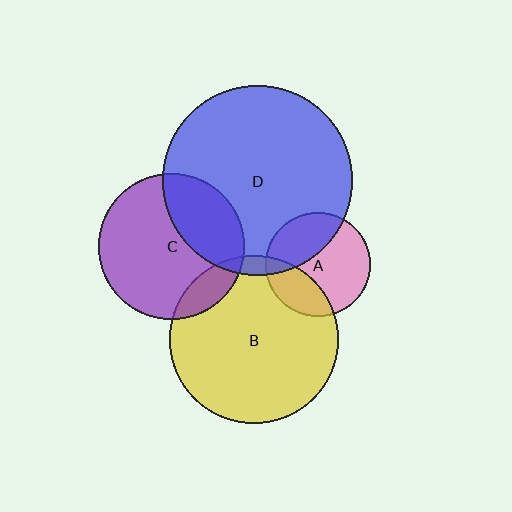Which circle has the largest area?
Circle D (blue).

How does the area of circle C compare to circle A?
Approximately 2.0 times.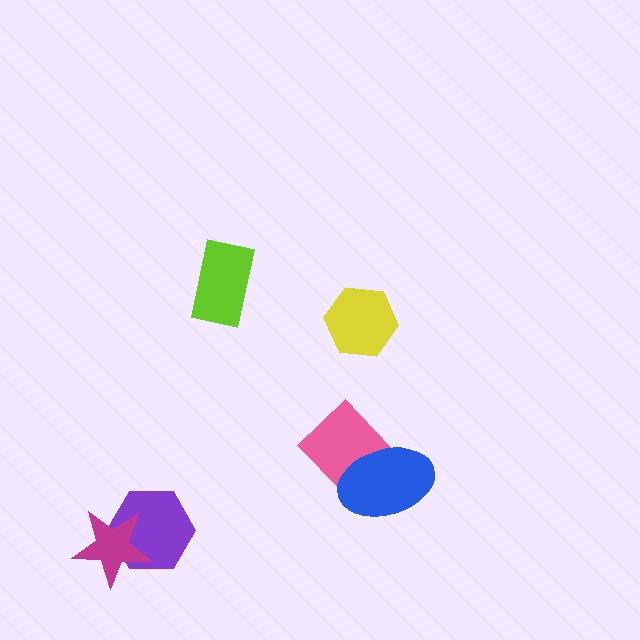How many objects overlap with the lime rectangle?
0 objects overlap with the lime rectangle.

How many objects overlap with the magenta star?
1 object overlaps with the magenta star.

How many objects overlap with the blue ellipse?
1 object overlaps with the blue ellipse.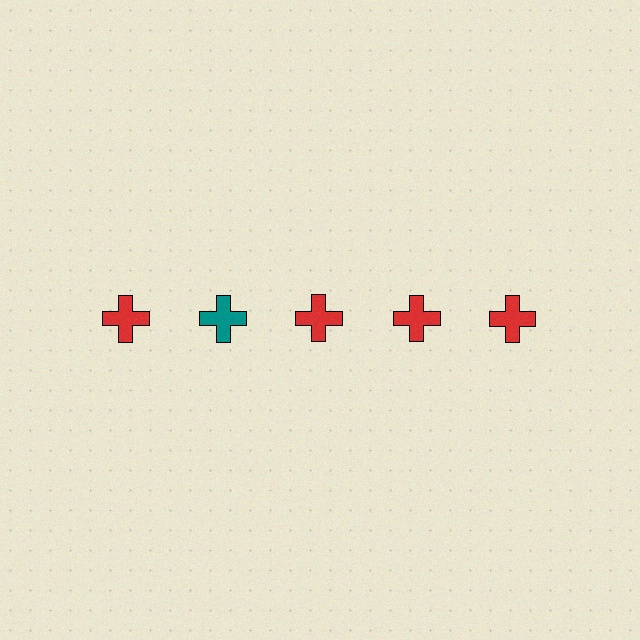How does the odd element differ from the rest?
It has a different color: teal instead of red.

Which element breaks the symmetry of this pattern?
The teal cross in the top row, second from left column breaks the symmetry. All other shapes are red crosses.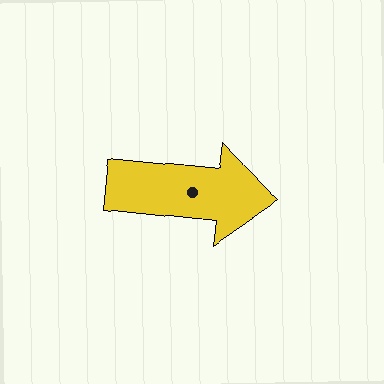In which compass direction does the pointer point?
East.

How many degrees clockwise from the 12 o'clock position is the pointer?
Approximately 96 degrees.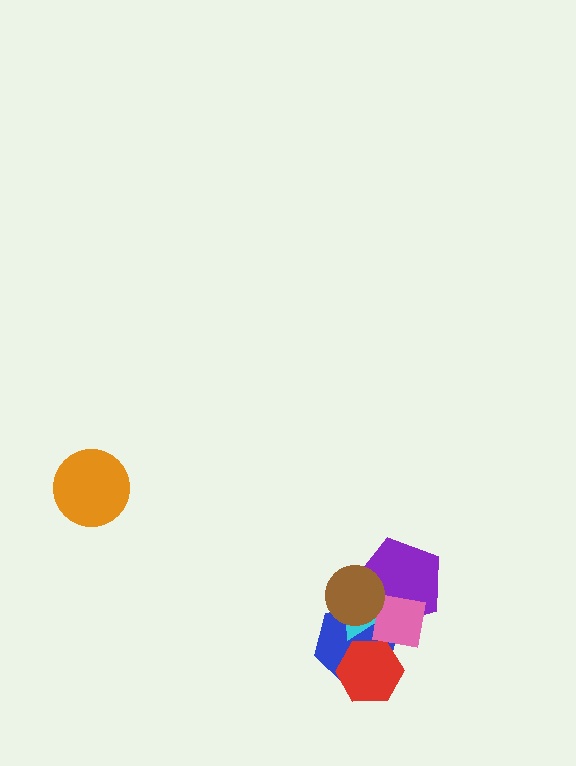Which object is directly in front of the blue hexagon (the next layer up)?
The cyan triangle is directly in front of the blue hexagon.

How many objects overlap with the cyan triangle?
5 objects overlap with the cyan triangle.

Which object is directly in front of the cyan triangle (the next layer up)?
The purple pentagon is directly in front of the cyan triangle.